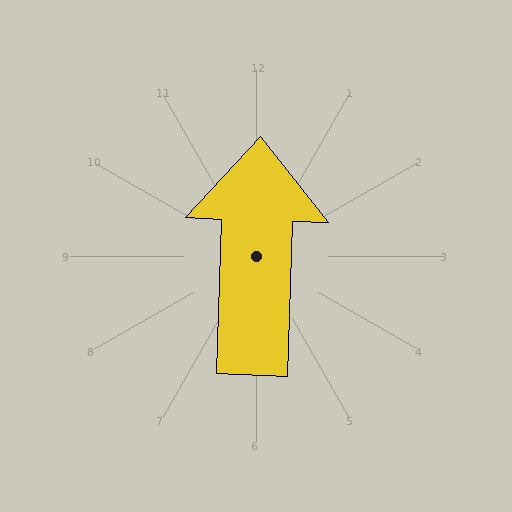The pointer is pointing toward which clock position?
Roughly 12 o'clock.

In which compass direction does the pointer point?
North.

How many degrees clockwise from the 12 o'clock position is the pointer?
Approximately 2 degrees.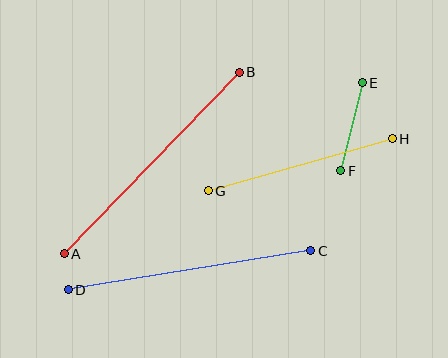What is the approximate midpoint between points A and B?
The midpoint is at approximately (152, 163) pixels.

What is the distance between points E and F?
The distance is approximately 91 pixels.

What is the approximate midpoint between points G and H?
The midpoint is at approximately (300, 165) pixels.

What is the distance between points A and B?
The distance is approximately 252 pixels.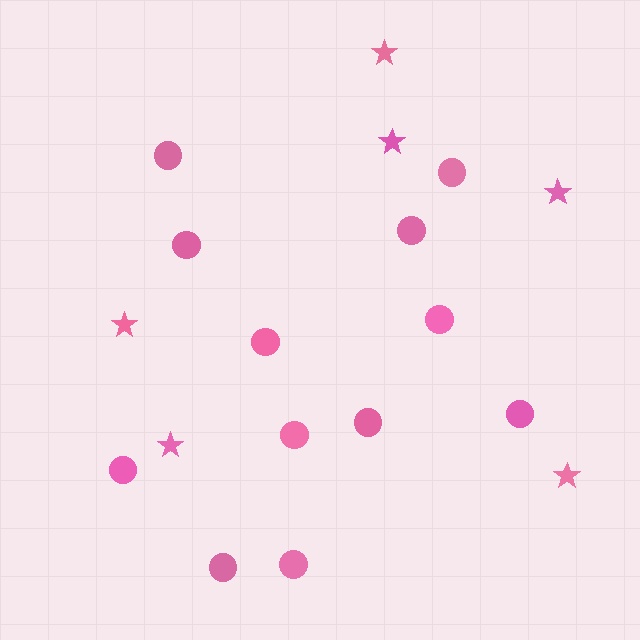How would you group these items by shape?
There are 2 groups: one group of stars (6) and one group of circles (12).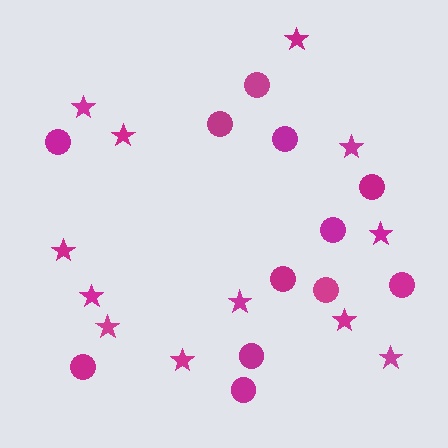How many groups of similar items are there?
There are 2 groups: one group of circles (12) and one group of stars (12).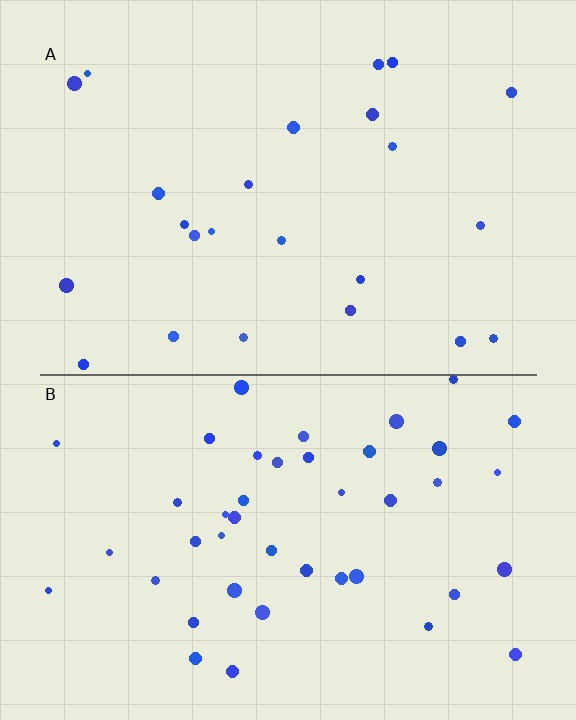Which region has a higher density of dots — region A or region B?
B (the bottom).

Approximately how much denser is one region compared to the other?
Approximately 1.8× — region B over region A.